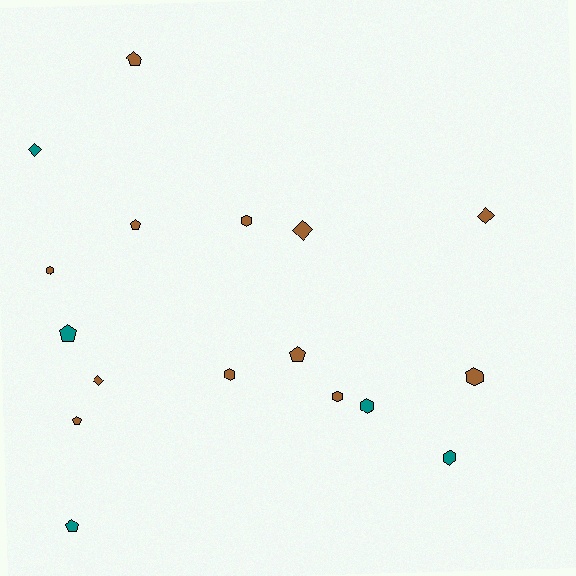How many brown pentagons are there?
There are 4 brown pentagons.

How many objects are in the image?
There are 17 objects.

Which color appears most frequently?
Brown, with 12 objects.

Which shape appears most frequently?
Hexagon, with 7 objects.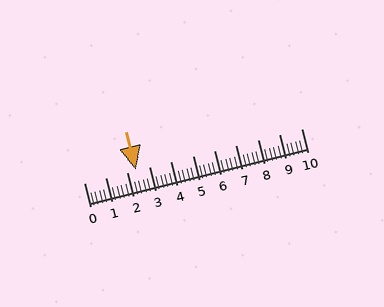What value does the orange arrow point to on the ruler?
The orange arrow points to approximately 2.4.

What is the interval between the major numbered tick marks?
The major tick marks are spaced 1 units apart.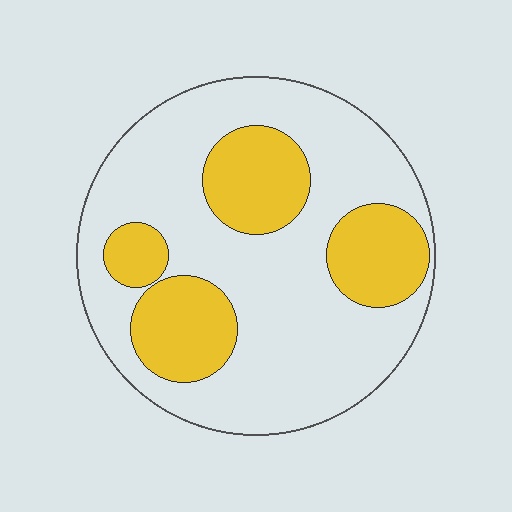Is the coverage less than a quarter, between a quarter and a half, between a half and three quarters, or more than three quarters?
Between a quarter and a half.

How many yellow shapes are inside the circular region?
4.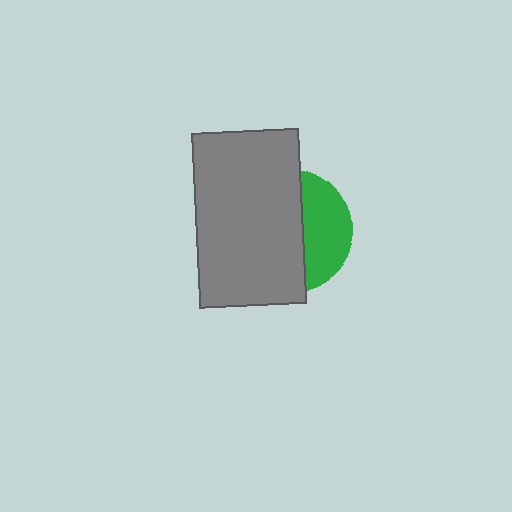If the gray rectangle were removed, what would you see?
You would see the complete green circle.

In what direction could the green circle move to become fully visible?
The green circle could move right. That would shift it out from behind the gray rectangle entirely.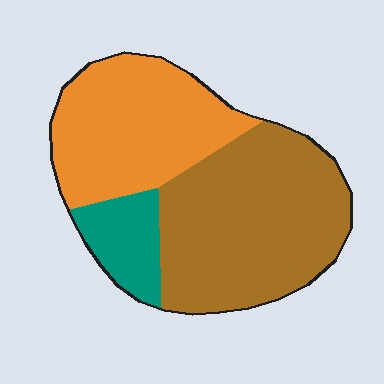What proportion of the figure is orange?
Orange covers roughly 35% of the figure.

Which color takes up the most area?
Brown, at roughly 50%.